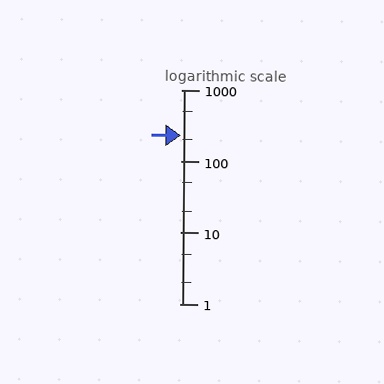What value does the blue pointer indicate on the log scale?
The pointer indicates approximately 230.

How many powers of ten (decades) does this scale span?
The scale spans 3 decades, from 1 to 1000.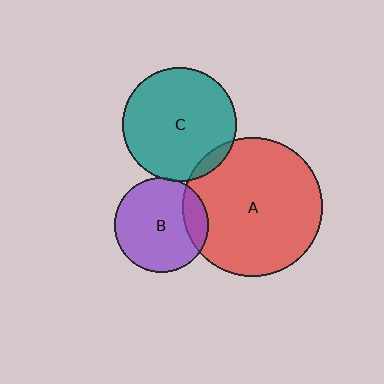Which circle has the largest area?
Circle A (red).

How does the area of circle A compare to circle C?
Approximately 1.5 times.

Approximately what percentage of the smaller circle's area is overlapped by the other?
Approximately 5%.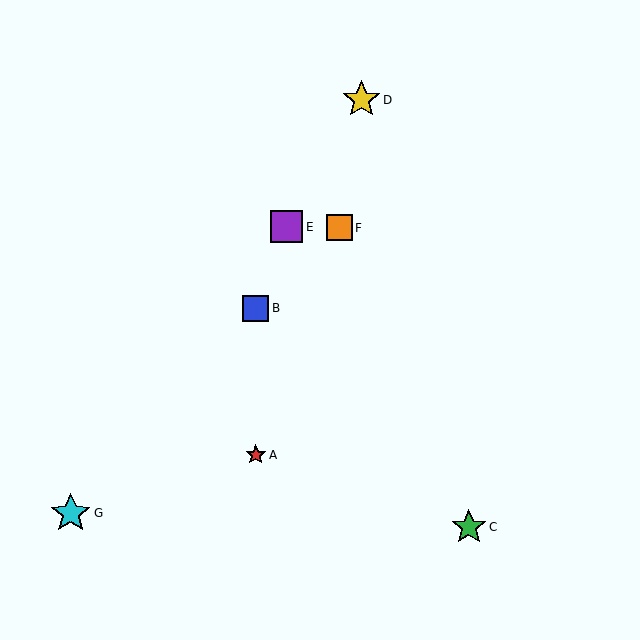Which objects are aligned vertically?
Objects A, B are aligned vertically.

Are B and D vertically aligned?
No, B is at x≈256 and D is at x≈361.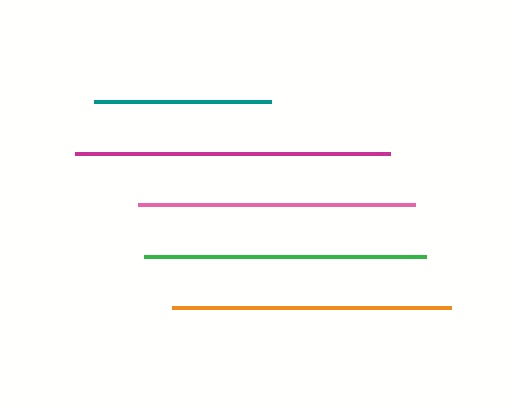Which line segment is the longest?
The magenta line is the longest at approximately 315 pixels.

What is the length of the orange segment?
The orange segment is approximately 279 pixels long.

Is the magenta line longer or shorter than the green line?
The magenta line is longer than the green line.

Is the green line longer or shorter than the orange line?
The green line is longer than the orange line.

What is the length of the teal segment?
The teal segment is approximately 177 pixels long.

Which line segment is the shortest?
The teal line is the shortest at approximately 177 pixels.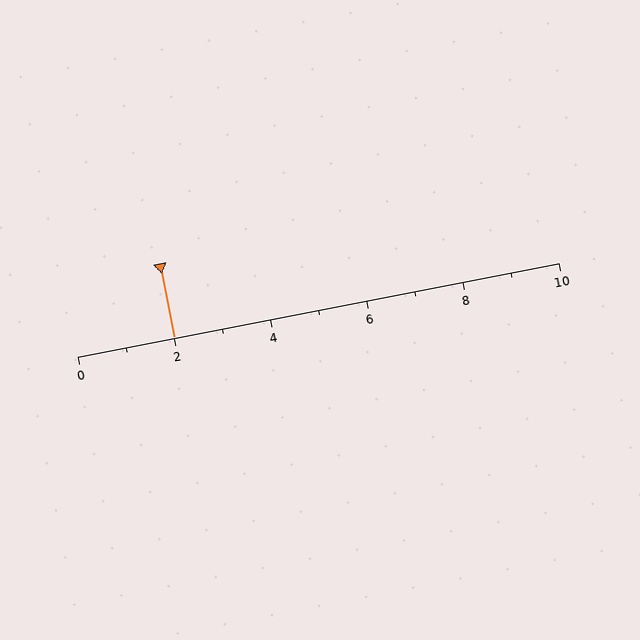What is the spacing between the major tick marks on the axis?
The major ticks are spaced 2 apart.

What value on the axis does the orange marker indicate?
The marker indicates approximately 2.